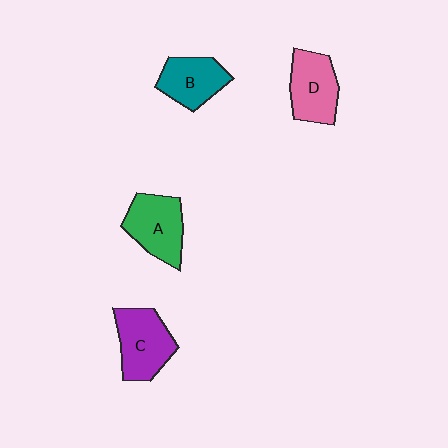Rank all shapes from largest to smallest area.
From largest to smallest: C (purple), A (green), D (pink), B (teal).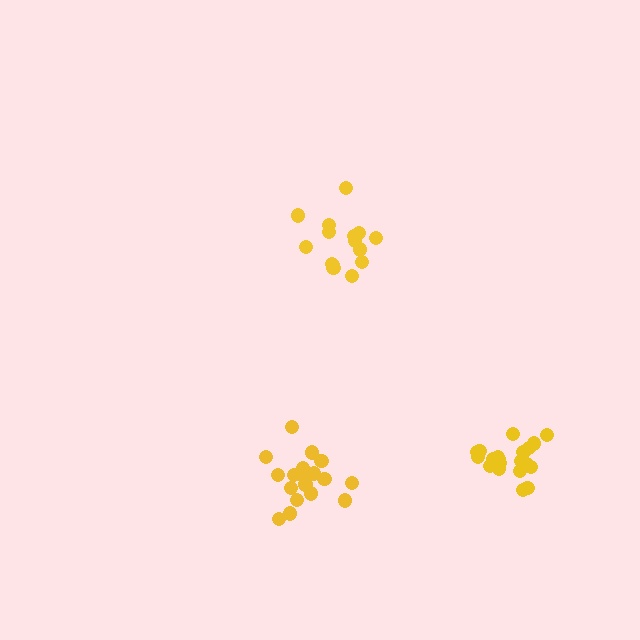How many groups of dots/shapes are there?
There are 3 groups.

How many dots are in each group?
Group 1: 18 dots, Group 2: 15 dots, Group 3: 21 dots (54 total).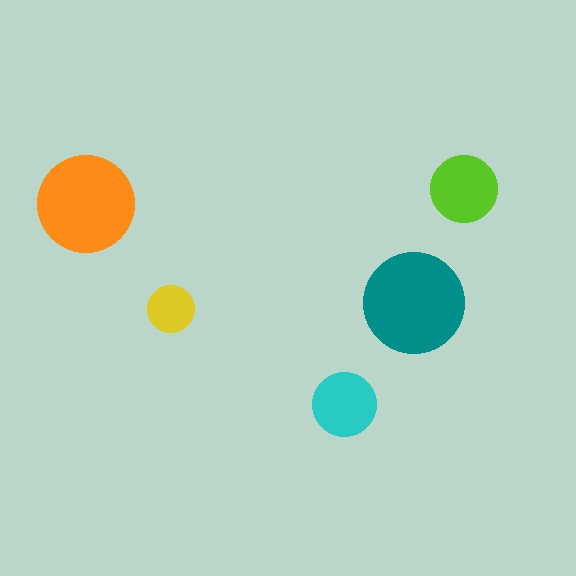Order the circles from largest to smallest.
the teal one, the orange one, the lime one, the cyan one, the yellow one.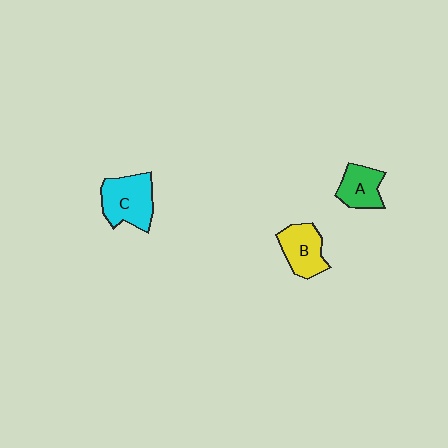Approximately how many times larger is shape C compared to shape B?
Approximately 1.3 times.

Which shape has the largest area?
Shape C (cyan).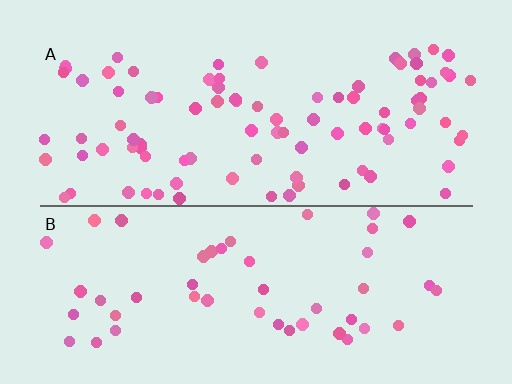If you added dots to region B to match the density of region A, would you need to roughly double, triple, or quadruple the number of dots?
Approximately double.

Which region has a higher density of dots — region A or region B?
A (the top).